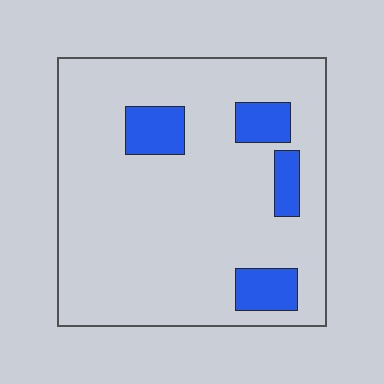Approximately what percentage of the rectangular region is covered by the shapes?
Approximately 15%.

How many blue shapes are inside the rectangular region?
4.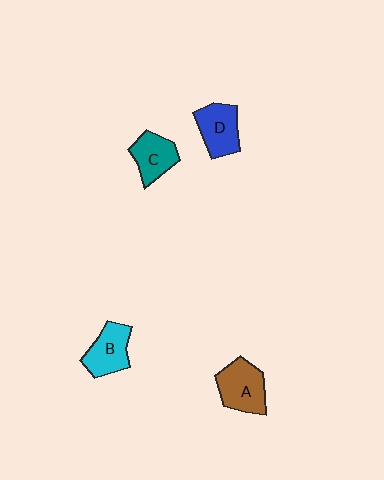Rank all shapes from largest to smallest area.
From largest to smallest: A (brown), D (blue), B (cyan), C (teal).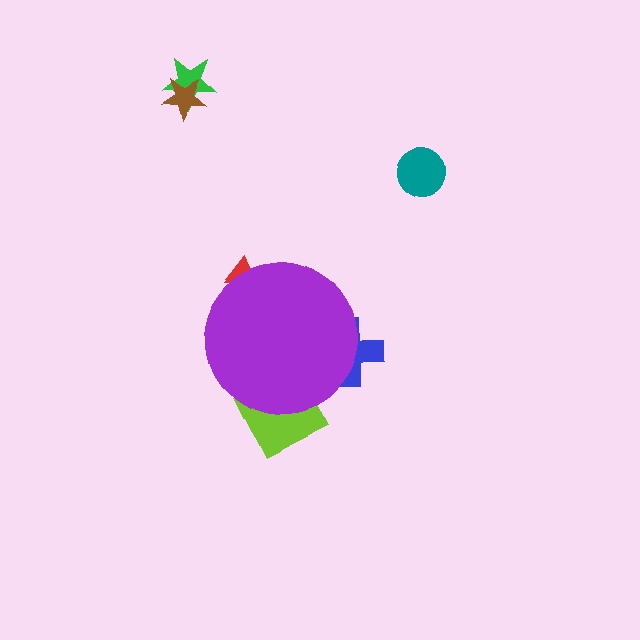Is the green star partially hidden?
No, the green star is fully visible.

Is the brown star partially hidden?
No, the brown star is fully visible.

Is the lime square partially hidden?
Yes, the lime square is partially hidden behind the purple circle.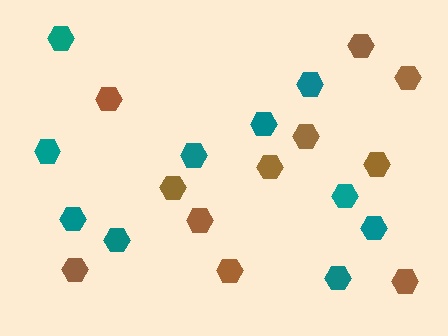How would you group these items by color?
There are 2 groups: one group of brown hexagons (11) and one group of teal hexagons (10).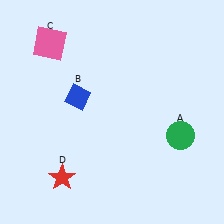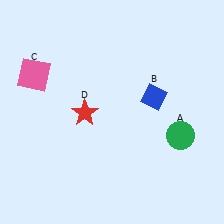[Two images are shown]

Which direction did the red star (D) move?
The red star (D) moved up.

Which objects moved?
The objects that moved are: the blue diamond (B), the pink square (C), the red star (D).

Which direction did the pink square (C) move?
The pink square (C) moved down.